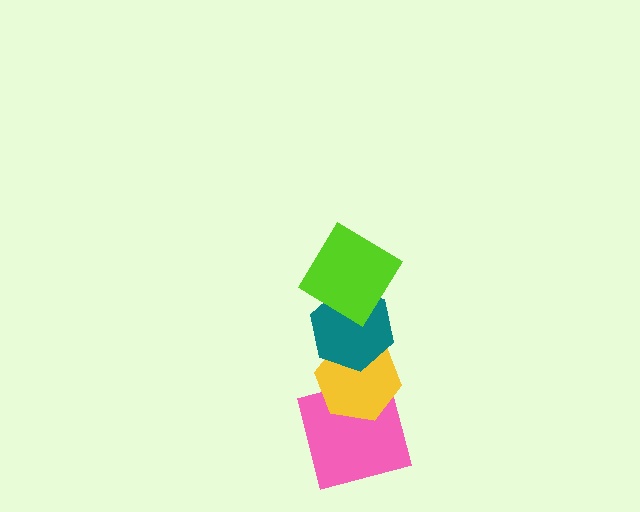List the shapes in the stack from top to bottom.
From top to bottom: the lime diamond, the teal hexagon, the yellow hexagon, the pink square.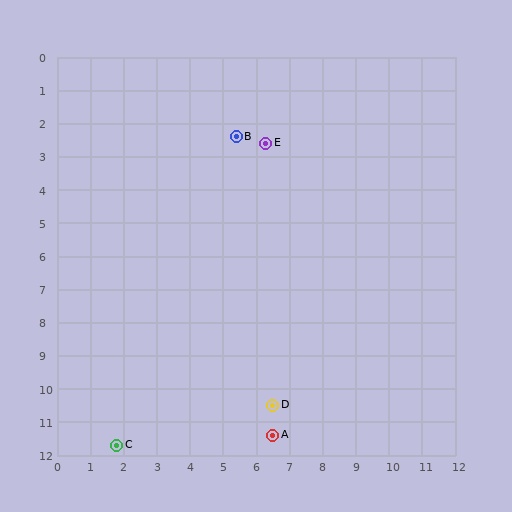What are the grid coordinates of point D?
Point D is at approximately (6.5, 10.5).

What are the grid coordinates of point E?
Point E is at approximately (6.3, 2.6).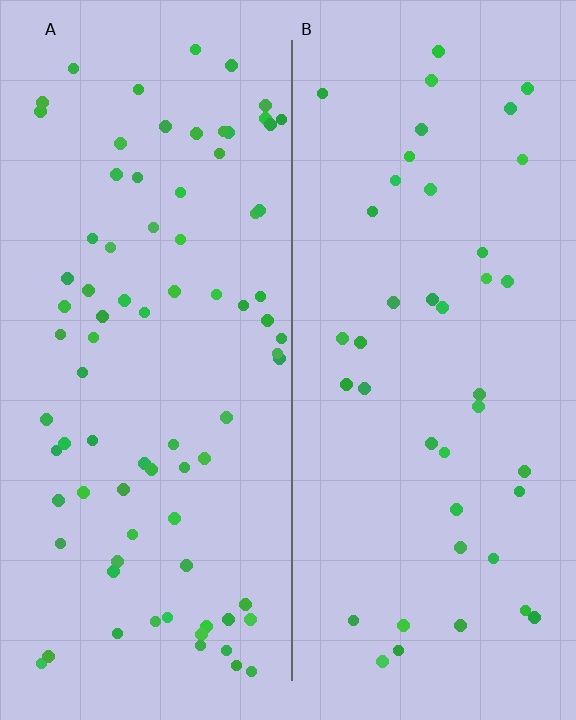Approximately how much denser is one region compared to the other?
Approximately 2.0× — region A over region B.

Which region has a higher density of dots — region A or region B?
A (the left).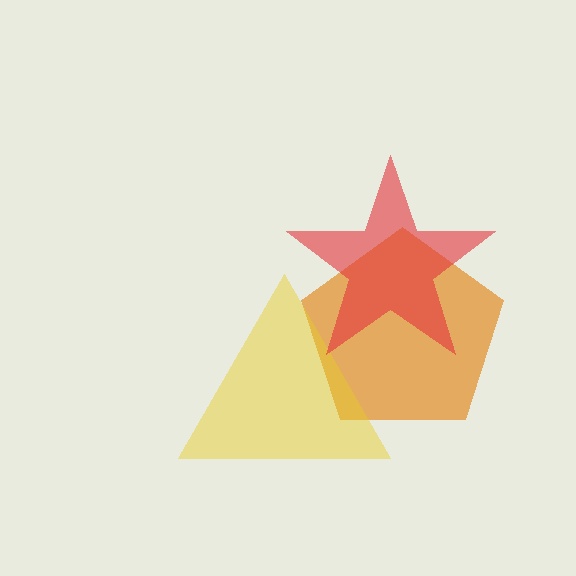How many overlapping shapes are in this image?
There are 3 overlapping shapes in the image.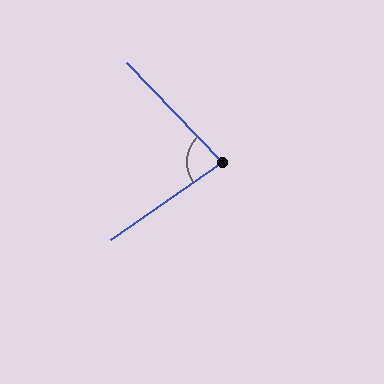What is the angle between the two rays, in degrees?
Approximately 81 degrees.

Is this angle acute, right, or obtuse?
It is acute.